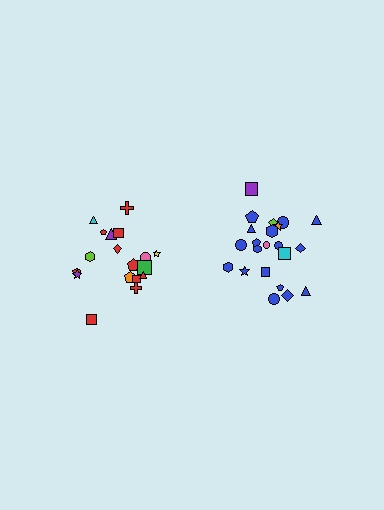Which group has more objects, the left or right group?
The right group.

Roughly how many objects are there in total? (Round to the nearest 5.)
Roughly 40 objects in total.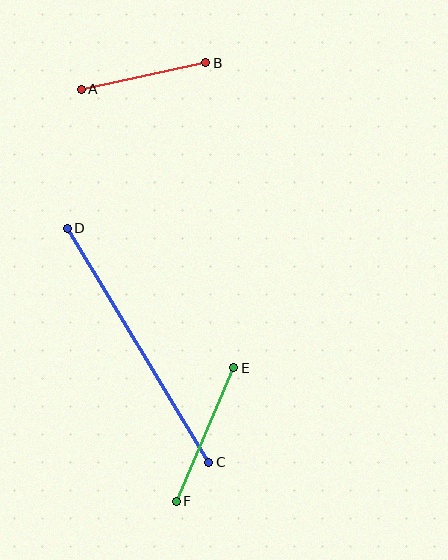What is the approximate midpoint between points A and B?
The midpoint is at approximately (143, 76) pixels.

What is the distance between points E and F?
The distance is approximately 145 pixels.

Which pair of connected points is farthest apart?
Points C and D are farthest apart.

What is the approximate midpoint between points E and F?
The midpoint is at approximately (205, 434) pixels.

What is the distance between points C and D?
The distance is approximately 274 pixels.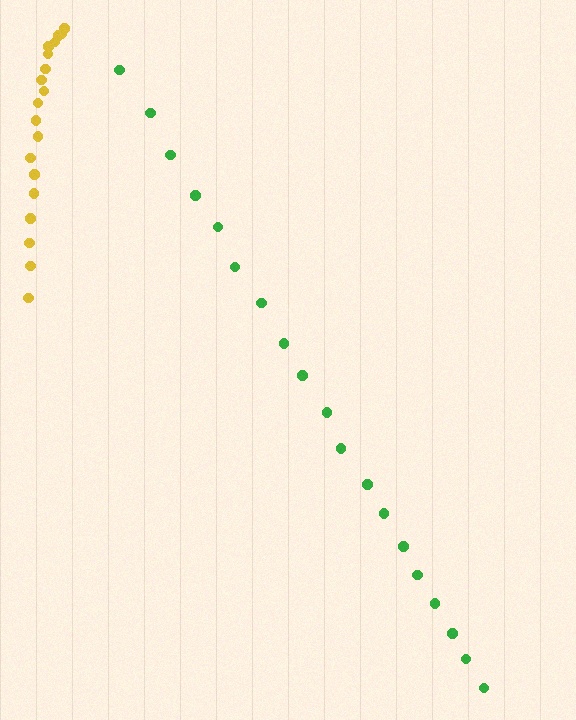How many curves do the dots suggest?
There are 2 distinct paths.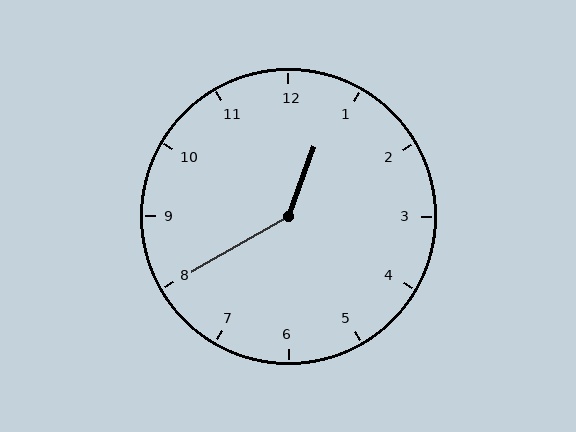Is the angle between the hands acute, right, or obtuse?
It is obtuse.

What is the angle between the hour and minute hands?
Approximately 140 degrees.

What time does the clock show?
12:40.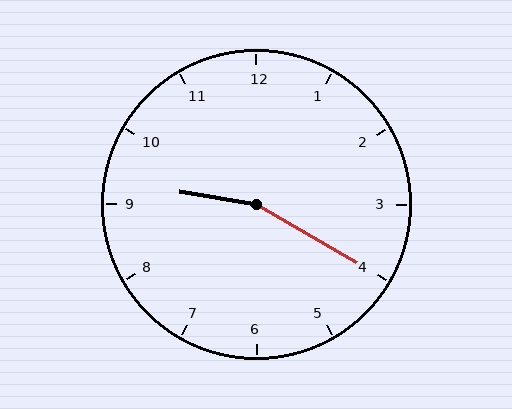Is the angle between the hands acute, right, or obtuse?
It is obtuse.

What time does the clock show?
9:20.